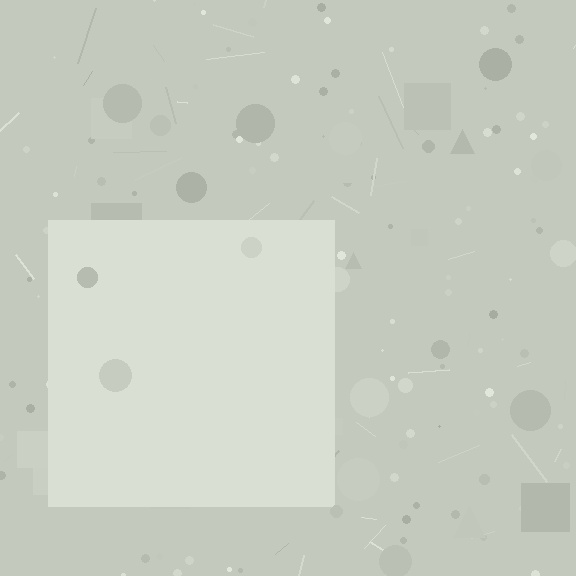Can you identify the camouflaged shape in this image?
The camouflaged shape is a square.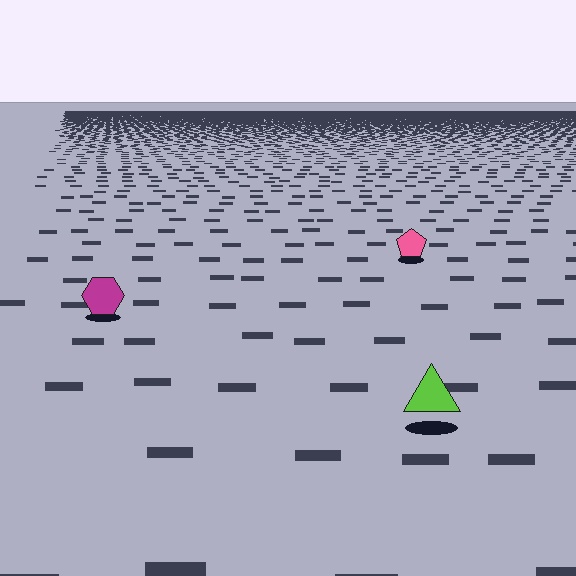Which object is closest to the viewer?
The lime triangle is closest. The texture marks near it are larger and more spread out.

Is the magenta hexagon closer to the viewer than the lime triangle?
No. The lime triangle is closer — you can tell from the texture gradient: the ground texture is coarser near it.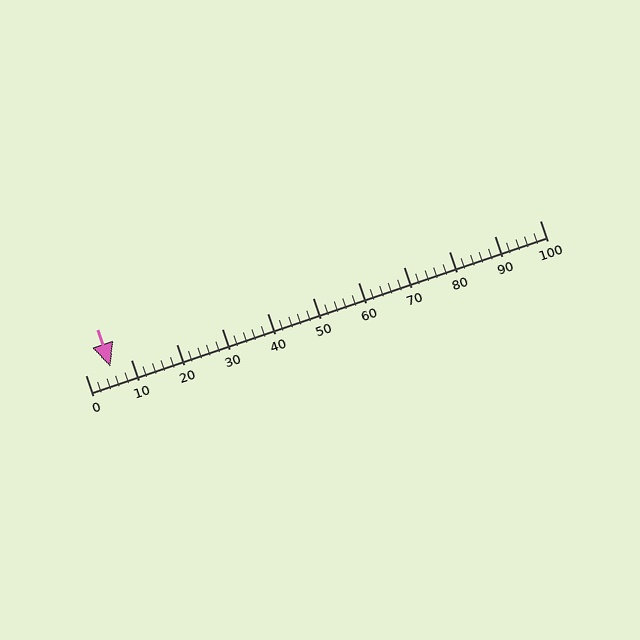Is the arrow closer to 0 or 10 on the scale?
The arrow is closer to 10.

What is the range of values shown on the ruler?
The ruler shows values from 0 to 100.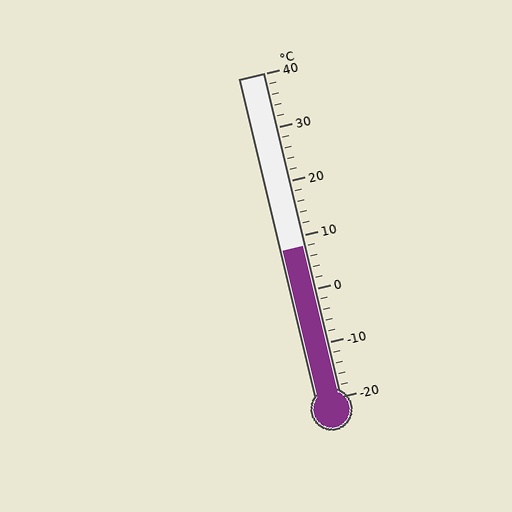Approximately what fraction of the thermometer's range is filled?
The thermometer is filled to approximately 45% of its range.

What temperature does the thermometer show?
The thermometer shows approximately 8°C.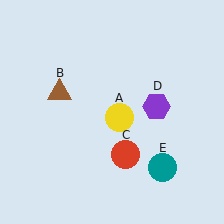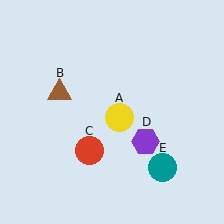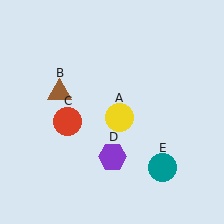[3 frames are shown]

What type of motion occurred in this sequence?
The red circle (object C), purple hexagon (object D) rotated clockwise around the center of the scene.